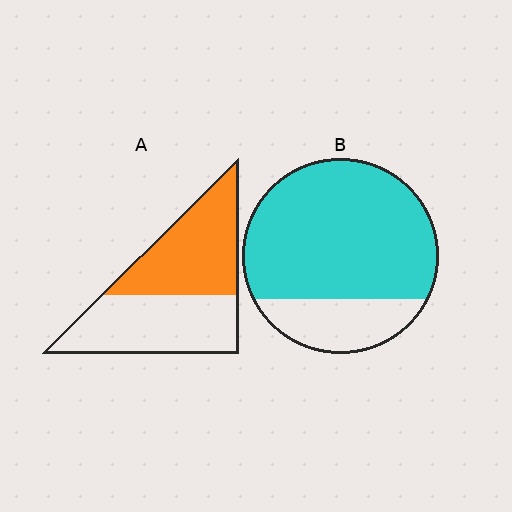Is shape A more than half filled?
Roughly half.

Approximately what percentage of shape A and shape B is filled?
A is approximately 50% and B is approximately 75%.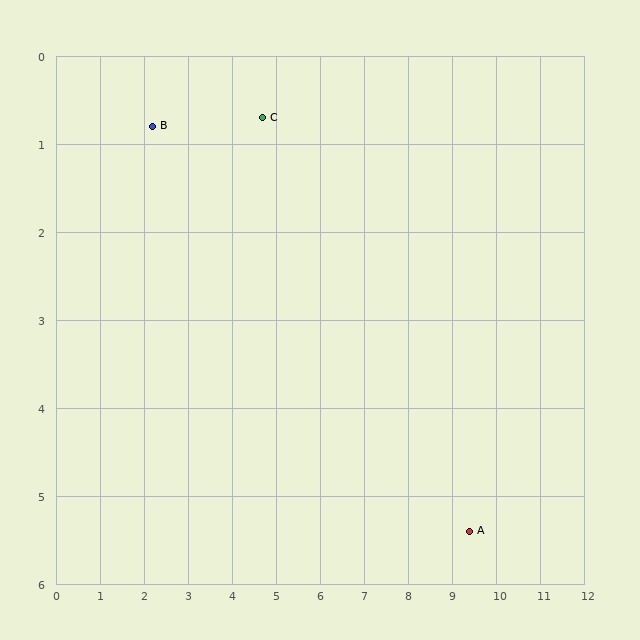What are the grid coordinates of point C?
Point C is at approximately (4.7, 0.7).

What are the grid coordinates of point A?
Point A is at approximately (9.4, 5.4).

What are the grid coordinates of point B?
Point B is at approximately (2.2, 0.8).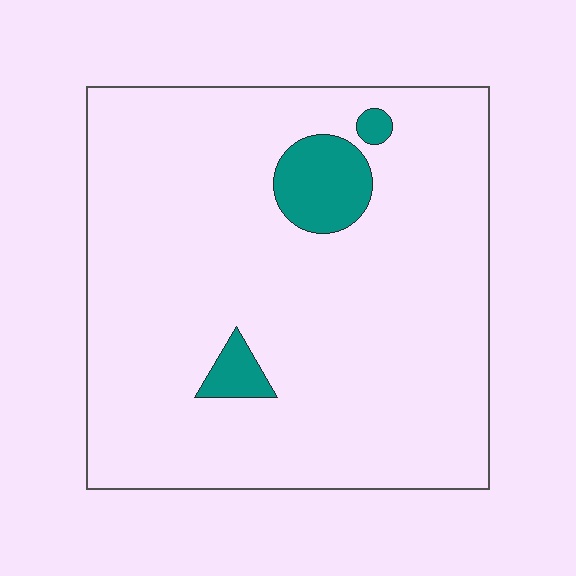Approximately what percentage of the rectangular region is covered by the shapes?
Approximately 5%.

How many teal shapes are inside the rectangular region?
3.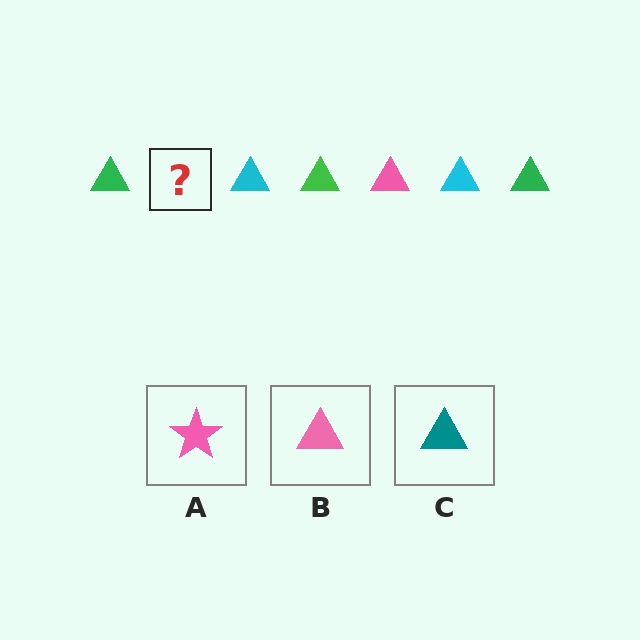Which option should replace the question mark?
Option B.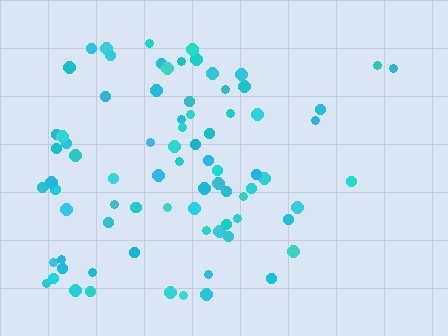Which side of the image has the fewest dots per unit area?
The right.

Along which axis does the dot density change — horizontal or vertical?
Horizontal.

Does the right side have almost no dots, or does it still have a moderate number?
Still a moderate number, just noticeably fewer than the left.